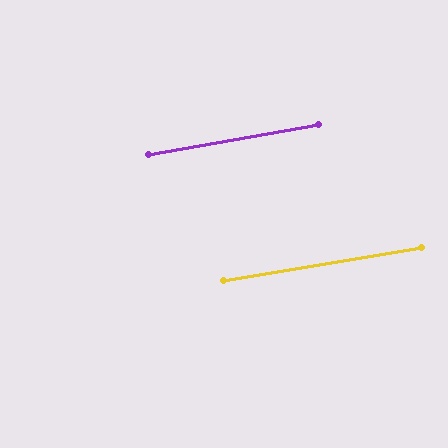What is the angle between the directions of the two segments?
Approximately 1 degree.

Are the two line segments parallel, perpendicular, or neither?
Parallel — their directions differ by only 0.7°.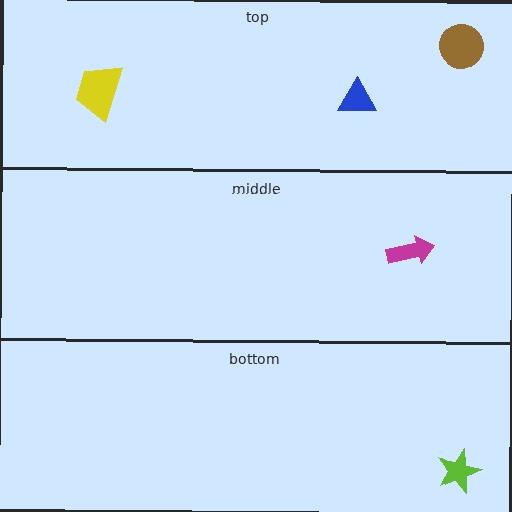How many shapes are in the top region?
3.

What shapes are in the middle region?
The magenta arrow.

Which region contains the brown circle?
The top region.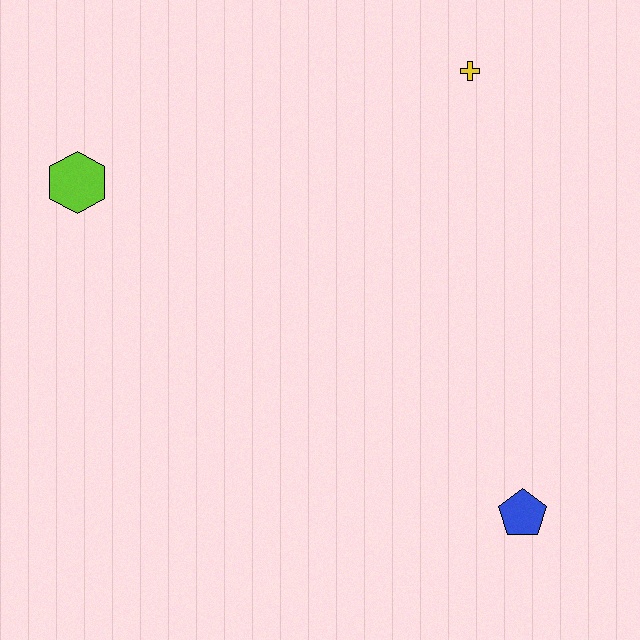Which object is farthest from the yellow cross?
The blue pentagon is farthest from the yellow cross.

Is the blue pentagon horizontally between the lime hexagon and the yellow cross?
No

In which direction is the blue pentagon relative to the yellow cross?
The blue pentagon is below the yellow cross.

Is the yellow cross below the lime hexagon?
No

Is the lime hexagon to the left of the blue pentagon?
Yes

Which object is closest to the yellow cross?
The lime hexagon is closest to the yellow cross.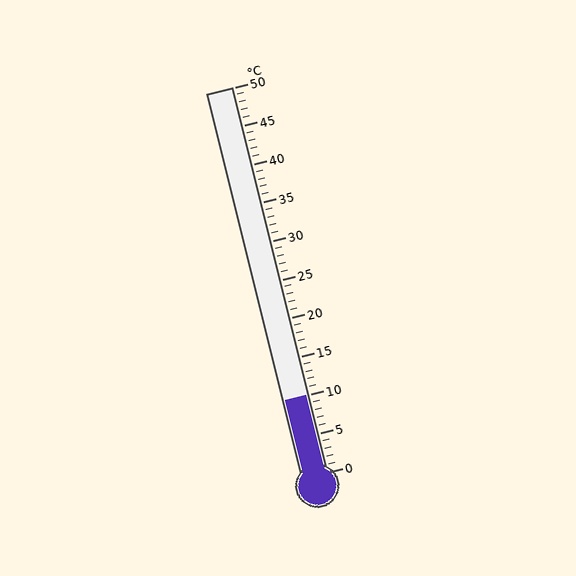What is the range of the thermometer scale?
The thermometer scale ranges from 0°C to 50°C.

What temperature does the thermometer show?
The thermometer shows approximately 10°C.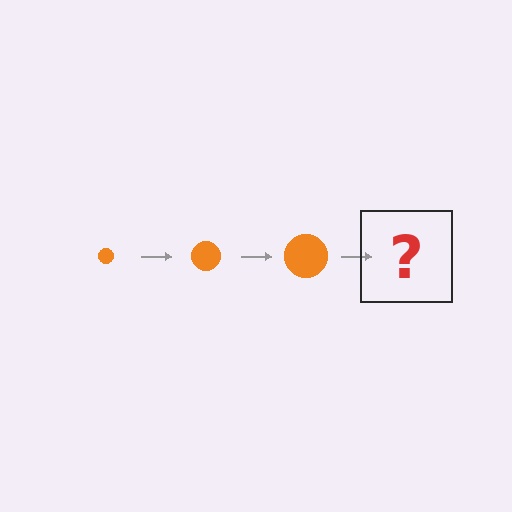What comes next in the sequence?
The next element should be an orange circle, larger than the previous one.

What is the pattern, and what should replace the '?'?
The pattern is that the circle gets progressively larger each step. The '?' should be an orange circle, larger than the previous one.